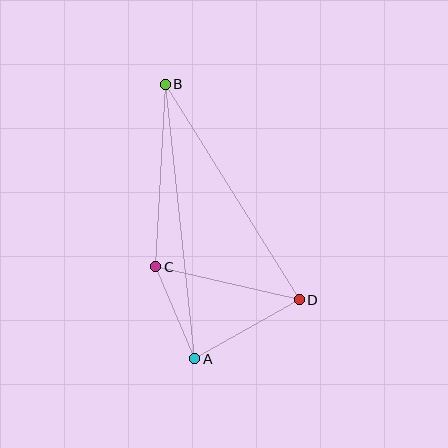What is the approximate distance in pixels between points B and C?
The distance between B and C is approximately 183 pixels.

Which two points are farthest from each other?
Points A and B are farthest from each other.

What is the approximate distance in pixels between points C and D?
The distance between C and D is approximately 147 pixels.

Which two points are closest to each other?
Points A and C are closest to each other.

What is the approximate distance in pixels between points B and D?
The distance between B and D is approximately 254 pixels.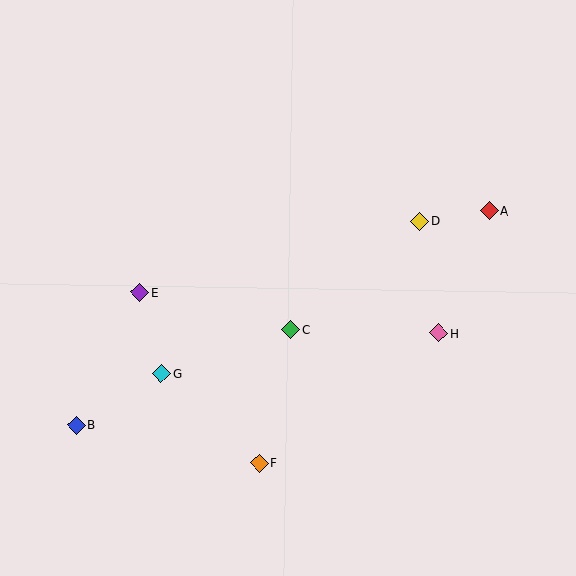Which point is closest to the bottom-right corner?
Point H is closest to the bottom-right corner.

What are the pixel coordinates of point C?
Point C is at (291, 330).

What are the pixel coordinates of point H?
Point H is at (439, 333).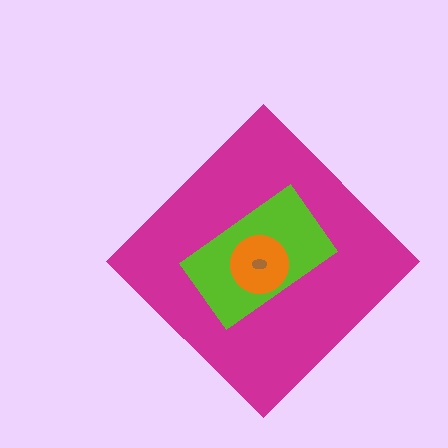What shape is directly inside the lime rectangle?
The orange circle.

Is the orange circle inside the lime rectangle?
Yes.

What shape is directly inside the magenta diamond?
The lime rectangle.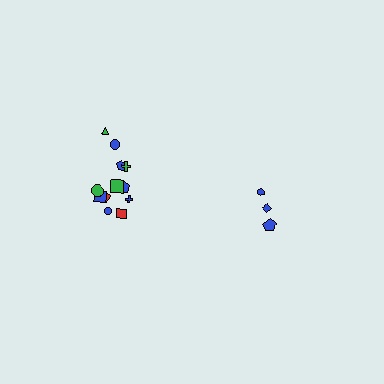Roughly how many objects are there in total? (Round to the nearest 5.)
Roughly 15 objects in total.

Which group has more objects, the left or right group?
The left group.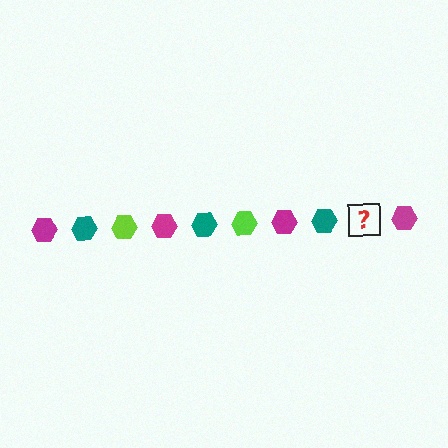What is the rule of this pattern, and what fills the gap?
The rule is that the pattern cycles through magenta, teal, lime hexagons. The gap should be filled with a lime hexagon.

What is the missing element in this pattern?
The missing element is a lime hexagon.